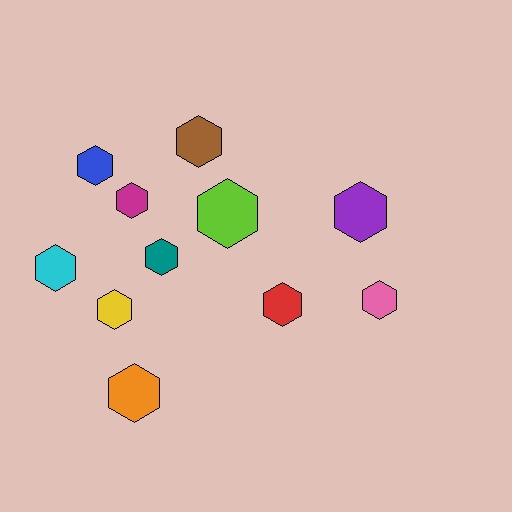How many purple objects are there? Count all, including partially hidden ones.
There is 1 purple object.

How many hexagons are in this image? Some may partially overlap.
There are 11 hexagons.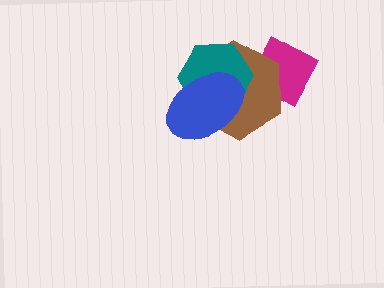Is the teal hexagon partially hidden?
Yes, it is partially covered by another shape.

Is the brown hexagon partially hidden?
Yes, it is partially covered by another shape.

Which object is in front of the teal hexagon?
The blue ellipse is in front of the teal hexagon.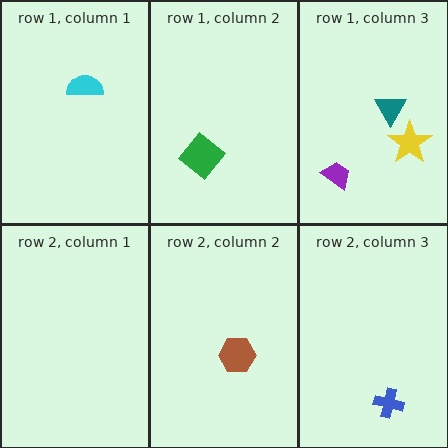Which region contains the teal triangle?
The row 1, column 3 region.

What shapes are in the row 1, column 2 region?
The green diamond.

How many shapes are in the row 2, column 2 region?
1.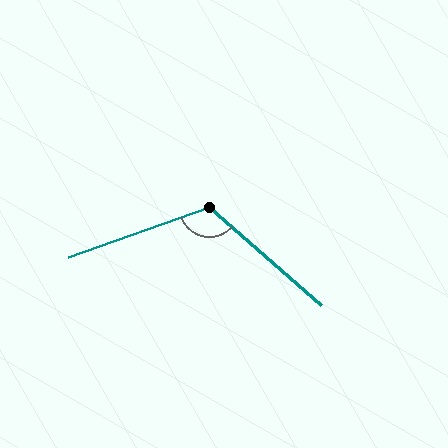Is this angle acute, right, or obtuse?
It is obtuse.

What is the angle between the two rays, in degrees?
Approximately 120 degrees.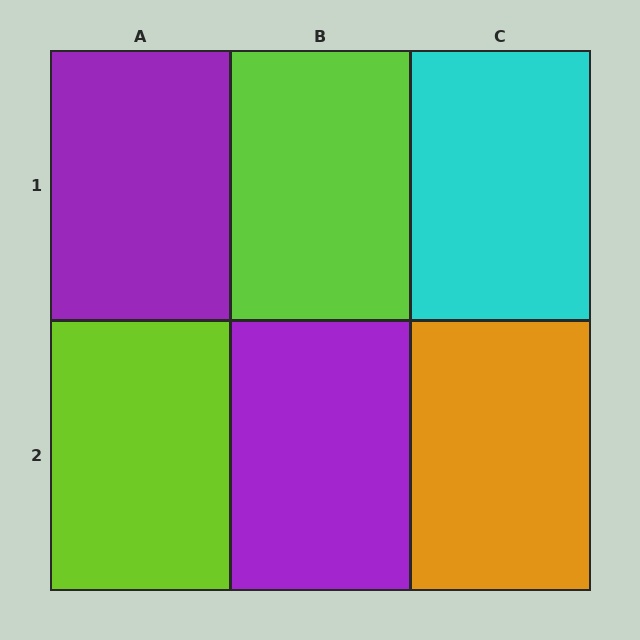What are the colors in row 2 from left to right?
Lime, purple, orange.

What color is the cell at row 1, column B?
Lime.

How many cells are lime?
2 cells are lime.